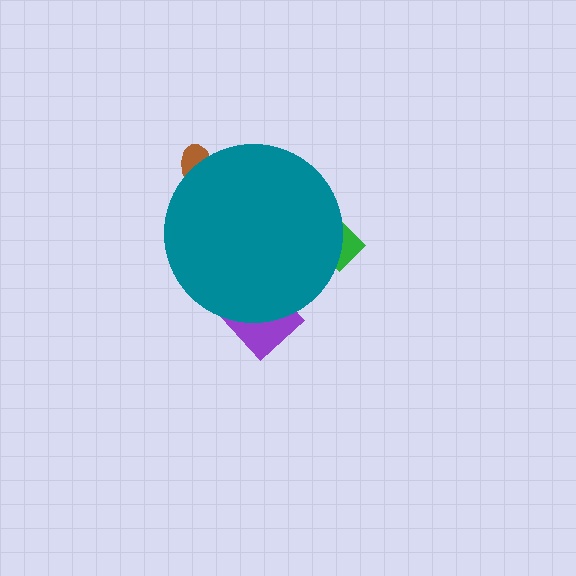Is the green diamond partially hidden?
Yes, the green diamond is partially hidden behind the teal circle.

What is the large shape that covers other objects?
A teal circle.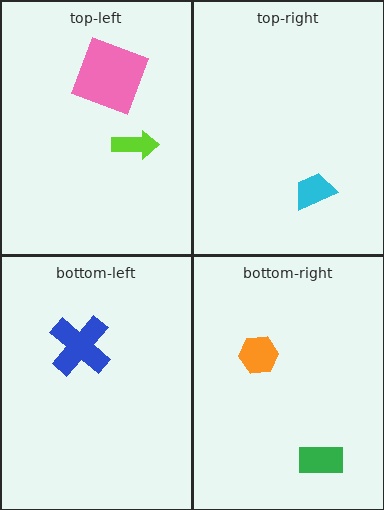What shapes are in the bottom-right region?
The orange hexagon, the green rectangle.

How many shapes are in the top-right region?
1.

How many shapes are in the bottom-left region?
1.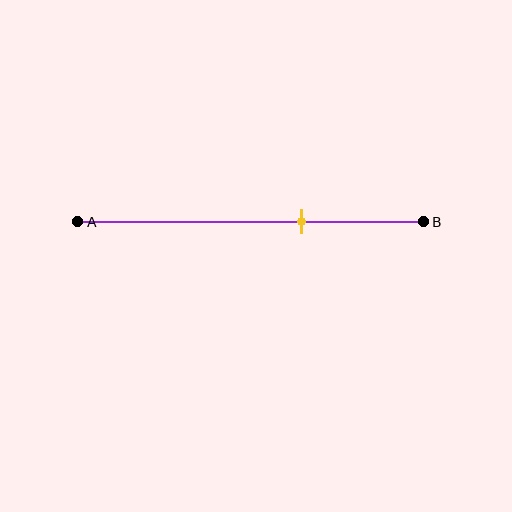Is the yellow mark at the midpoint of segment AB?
No, the mark is at about 65% from A, not at the 50% midpoint.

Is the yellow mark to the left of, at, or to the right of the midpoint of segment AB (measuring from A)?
The yellow mark is to the right of the midpoint of segment AB.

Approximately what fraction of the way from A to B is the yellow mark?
The yellow mark is approximately 65% of the way from A to B.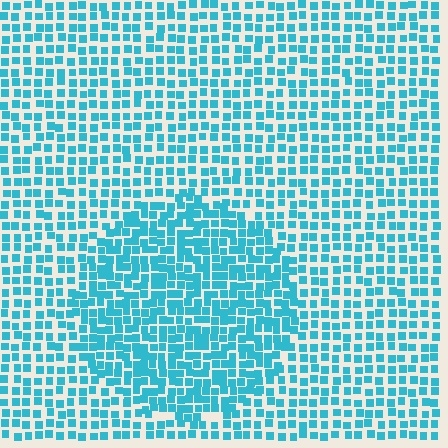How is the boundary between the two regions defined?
The boundary is defined by a change in element density (approximately 1.6x ratio). All elements are the same color, size, and shape.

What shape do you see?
I see a circle.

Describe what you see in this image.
The image contains small cyan elements arranged at two different densities. A circle-shaped region is visible where the elements are more densely packed than the surrounding area.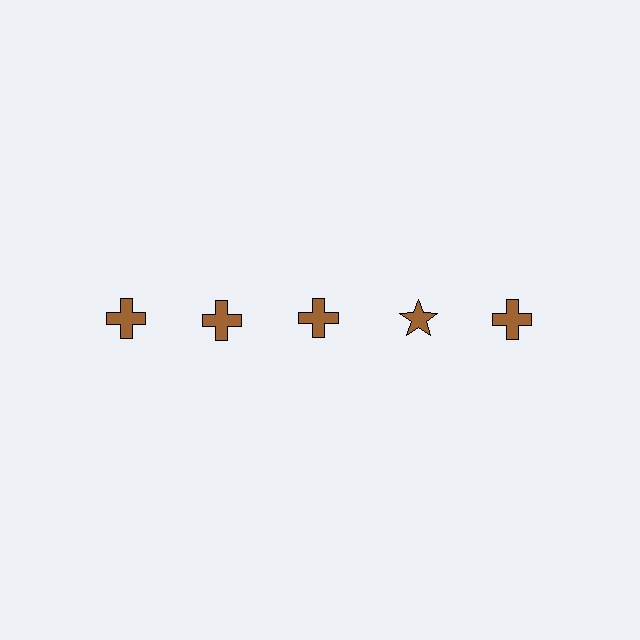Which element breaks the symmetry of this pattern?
The brown star in the top row, second from right column breaks the symmetry. All other shapes are brown crosses.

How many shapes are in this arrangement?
There are 5 shapes arranged in a grid pattern.